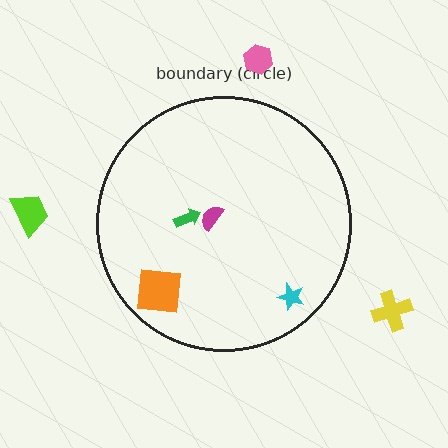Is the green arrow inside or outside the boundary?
Inside.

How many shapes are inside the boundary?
4 inside, 3 outside.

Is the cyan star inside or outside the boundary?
Inside.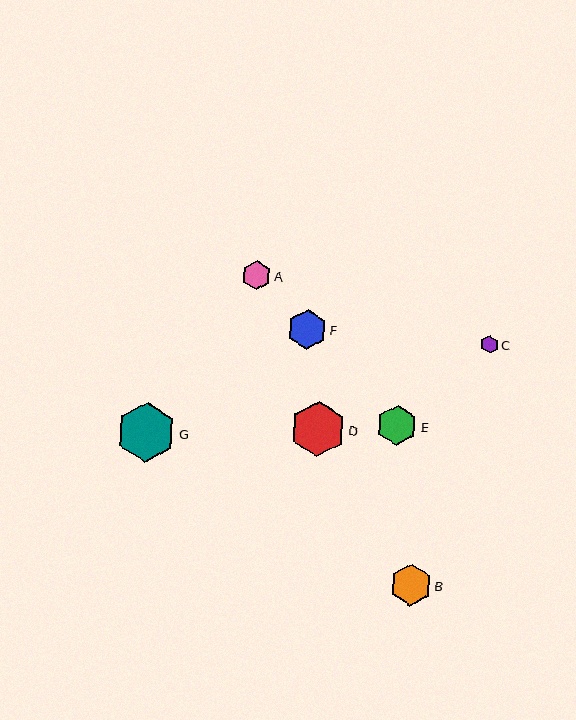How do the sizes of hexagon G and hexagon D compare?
Hexagon G and hexagon D are approximately the same size.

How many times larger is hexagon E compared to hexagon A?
Hexagon E is approximately 1.4 times the size of hexagon A.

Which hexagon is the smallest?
Hexagon C is the smallest with a size of approximately 17 pixels.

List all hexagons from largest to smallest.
From largest to smallest: G, D, B, E, F, A, C.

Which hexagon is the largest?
Hexagon G is the largest with a size of approximately 59 pixels.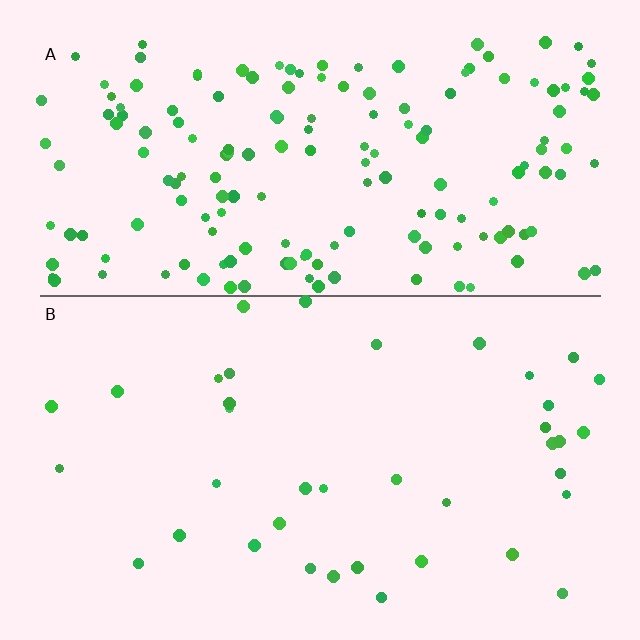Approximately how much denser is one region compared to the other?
Approximately 4.4× — region A over region B.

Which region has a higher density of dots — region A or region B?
A (the top).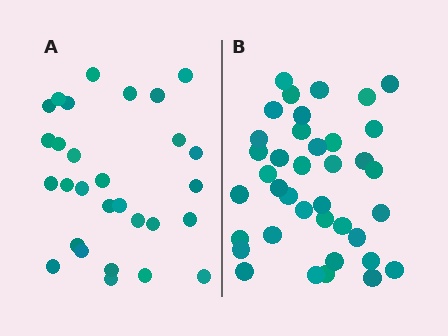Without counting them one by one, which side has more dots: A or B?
Region B (the right region) has more dots.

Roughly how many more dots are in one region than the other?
Region B has roughly 8 or so more dots than region A.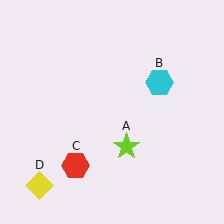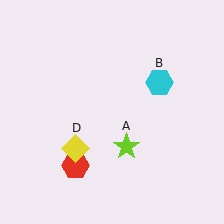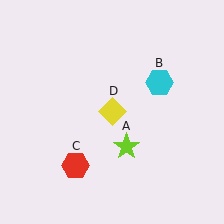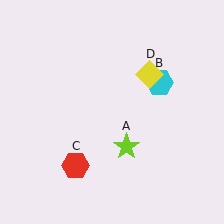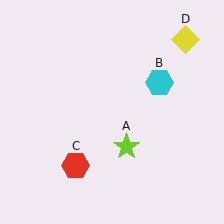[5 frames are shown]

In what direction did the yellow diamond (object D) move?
The yellow diamond (object D) moved up and to the right.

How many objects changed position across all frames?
1 object changed position: yellow diamond (object D).